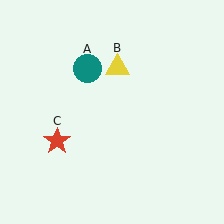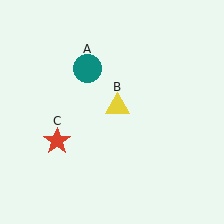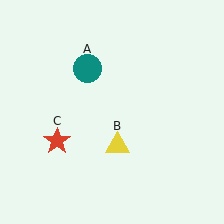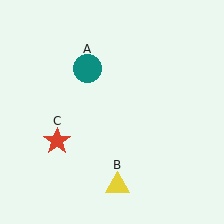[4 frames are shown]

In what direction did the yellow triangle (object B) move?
The yellow triangle (object B) moved down.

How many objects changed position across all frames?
1 object changed position: yellow triangle (object B).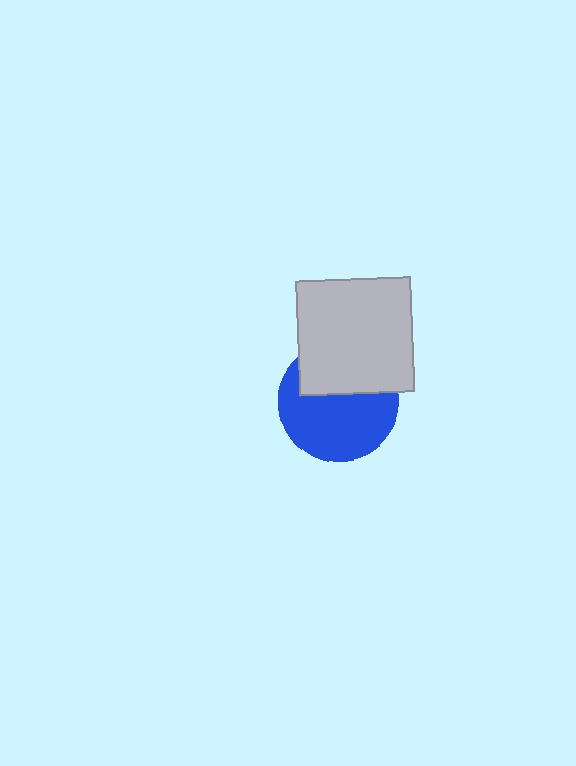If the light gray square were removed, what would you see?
You would see the complete blue circle.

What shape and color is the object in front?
The object in front is a light gray square.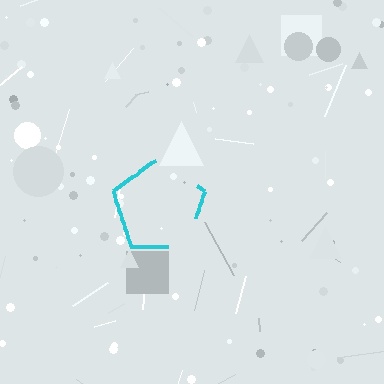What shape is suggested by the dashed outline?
The dashed outline suggests a pentagon.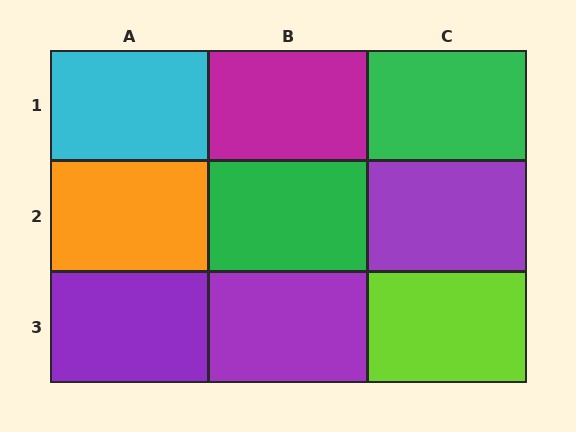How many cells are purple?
3 cells are purple.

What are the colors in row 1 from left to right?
Cyan, magenta, green.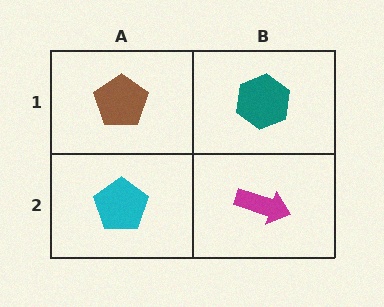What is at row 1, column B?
A teal hexagon.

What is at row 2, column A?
A cyan pentagon.